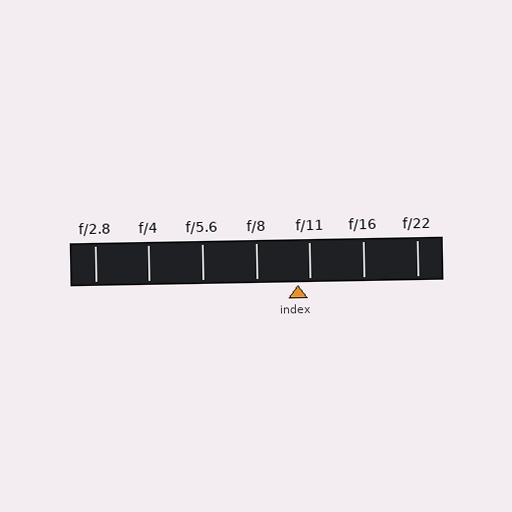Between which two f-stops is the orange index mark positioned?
The index mark is between f/8 and f/11.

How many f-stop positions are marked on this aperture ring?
There are 7 f-stop positions marked.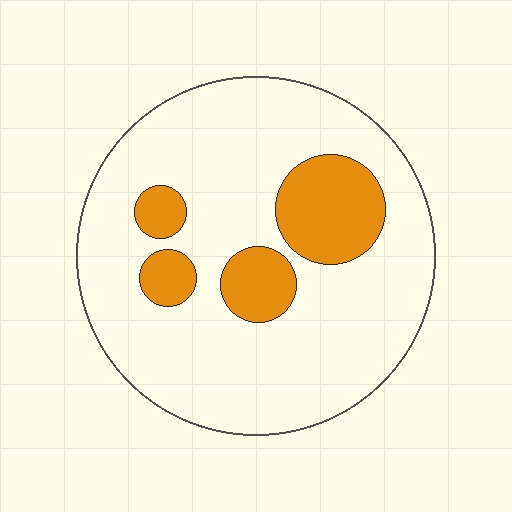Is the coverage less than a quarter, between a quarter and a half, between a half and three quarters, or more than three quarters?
Less than a quarter.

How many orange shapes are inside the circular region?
4.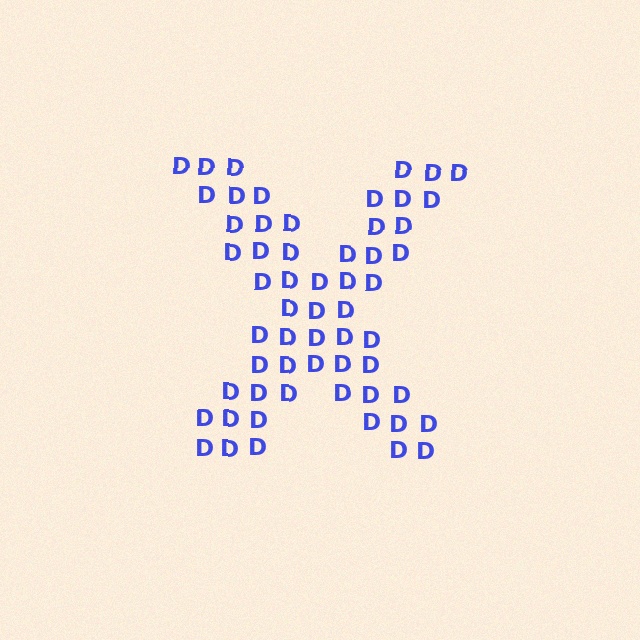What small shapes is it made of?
It is made of small letter D's.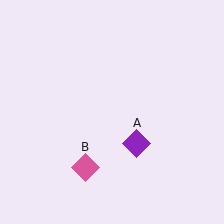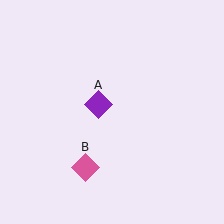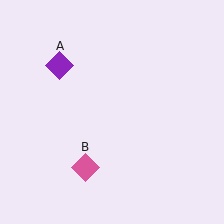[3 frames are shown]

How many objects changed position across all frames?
1 object changed position: purple diamond (object A).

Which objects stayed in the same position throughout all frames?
Pink diamond (object B) remained stationary.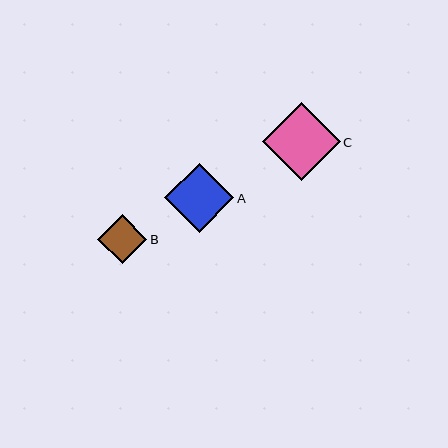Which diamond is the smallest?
Diamond B is the smallest with a size of approximately 49 pixels.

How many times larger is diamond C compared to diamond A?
Diamond C is approximately 1.1 times the size of diamond A.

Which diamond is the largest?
Diamond C is the largest with a size of approximately 78 pixels.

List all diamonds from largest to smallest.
From largest to smallest: C, A, B.